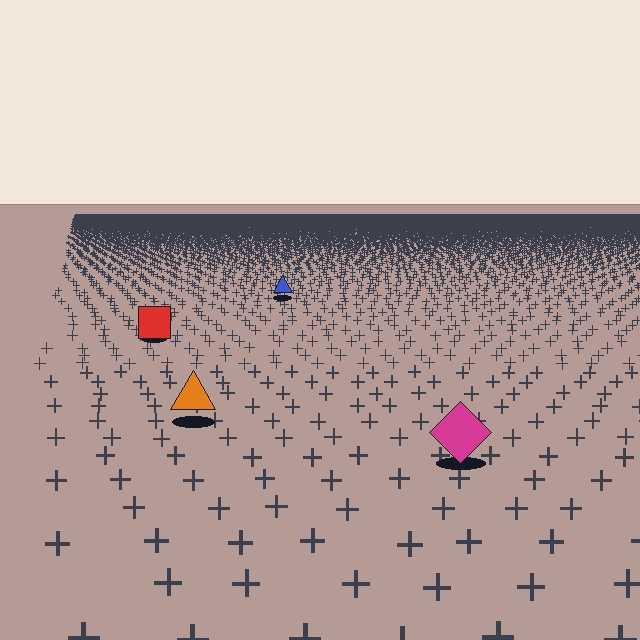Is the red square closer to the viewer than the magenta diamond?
No. The magenta diamond is closer — you can tell from the texture gradient: the ground texture is coarser near it.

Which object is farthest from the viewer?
The blue triangle is farthest from the viewer. It appears smaller and the ground texture around it is denser.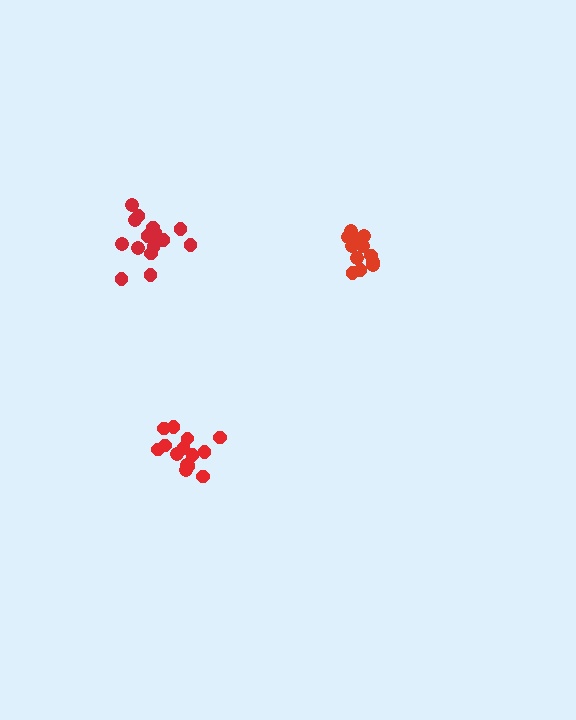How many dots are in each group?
Group 1: 13 dots, Group 2: 14 dots, Group 3: 17 dots (44 total).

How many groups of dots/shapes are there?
There are 3 groups.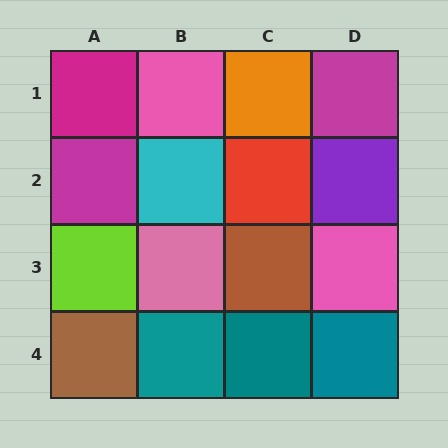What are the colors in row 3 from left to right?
Lime, pink, brown, pink.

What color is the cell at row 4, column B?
Teal.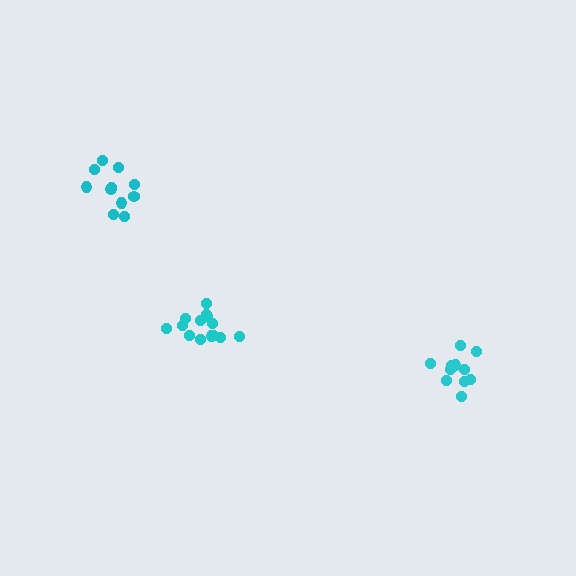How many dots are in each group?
Group 1: 11 dots, Group 2: 14 dots, Group 3: 11 dots (36 total).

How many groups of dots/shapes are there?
There are 3 groups.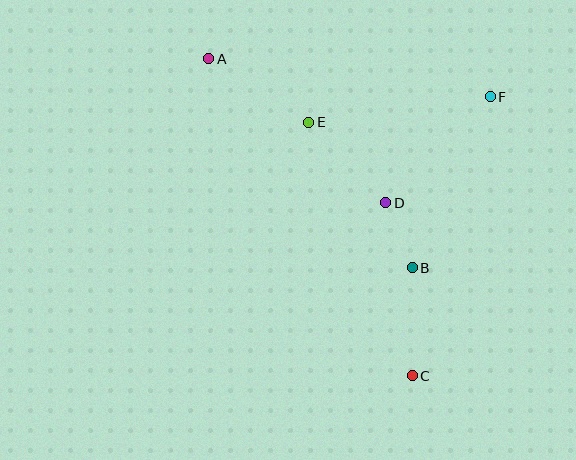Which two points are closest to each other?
Points B and D are closest to each other.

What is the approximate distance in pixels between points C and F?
The distance between C and F is approximately 290 pixels.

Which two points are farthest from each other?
Points A and C are farthest from each other.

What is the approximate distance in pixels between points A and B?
The distance between A and B is approximately 292 pixels.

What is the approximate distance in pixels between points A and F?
The distance between A and F is approximately 284 pixels.